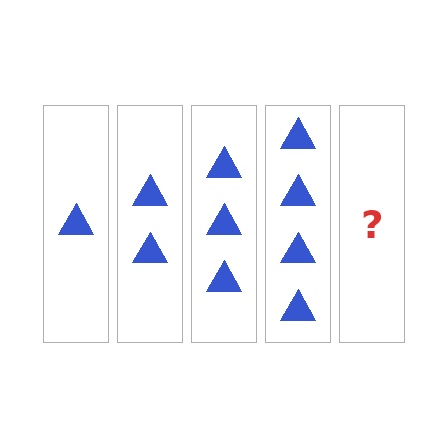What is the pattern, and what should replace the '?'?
The pattern is that each step adds one more triangle. The '?' should be 5 triangles.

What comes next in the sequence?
The next element should be 5 triangles.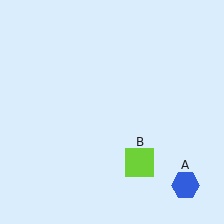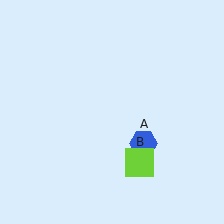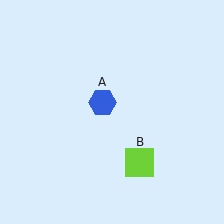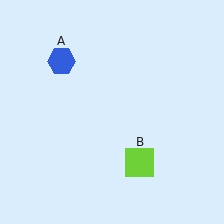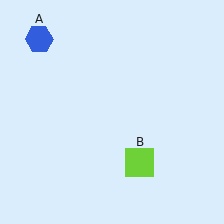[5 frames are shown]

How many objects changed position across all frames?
1 object changed position: blue hexagon (object A).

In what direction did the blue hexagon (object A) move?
The blue hexagon (object A) moved up and to the left.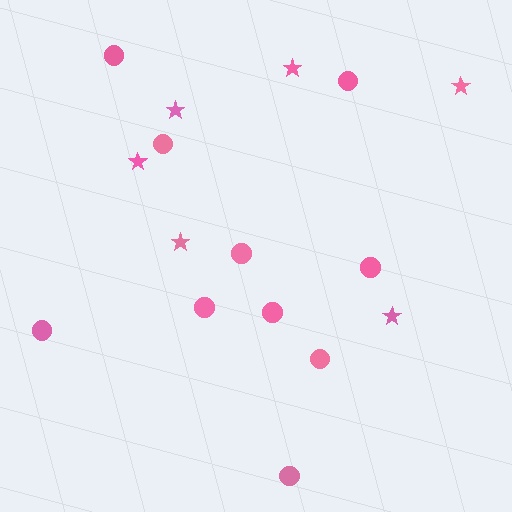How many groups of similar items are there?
There are 2 groups: one group of circles (10) and one group of stars (6).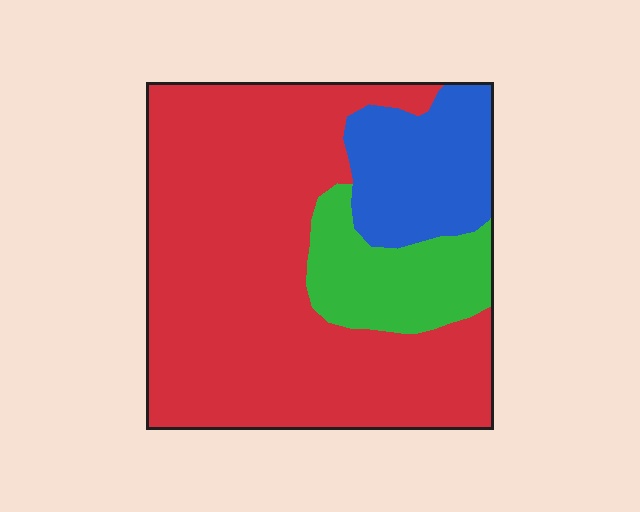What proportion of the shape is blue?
Blue covers 17% of the shape.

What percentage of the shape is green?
Green covers about 15% of the shape.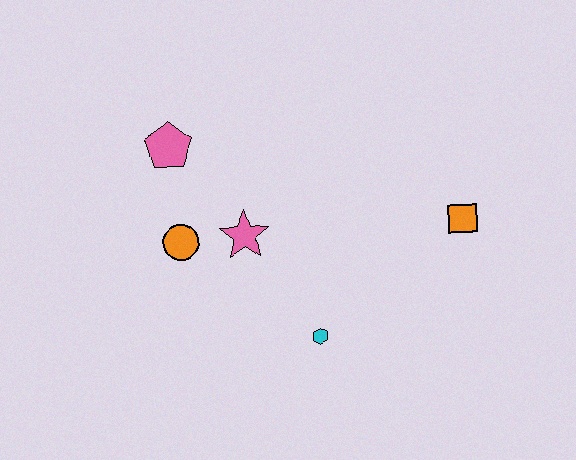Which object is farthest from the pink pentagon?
The orange square is farthest from the pink pentagon.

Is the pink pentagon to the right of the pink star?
No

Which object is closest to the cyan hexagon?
The pink star is closest to the cyan hexagon.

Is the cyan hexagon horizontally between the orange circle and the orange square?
Yes